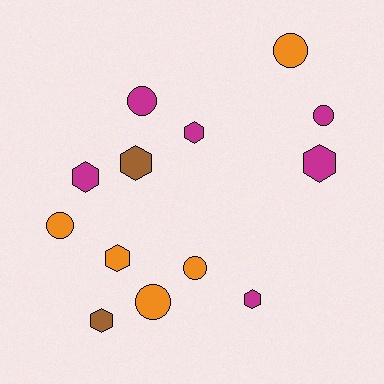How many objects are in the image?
There are 13 objects.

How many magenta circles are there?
There are 2 magenta circles.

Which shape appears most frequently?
Hexagon, with 7 objects.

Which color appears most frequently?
Magenta, with 6 objects.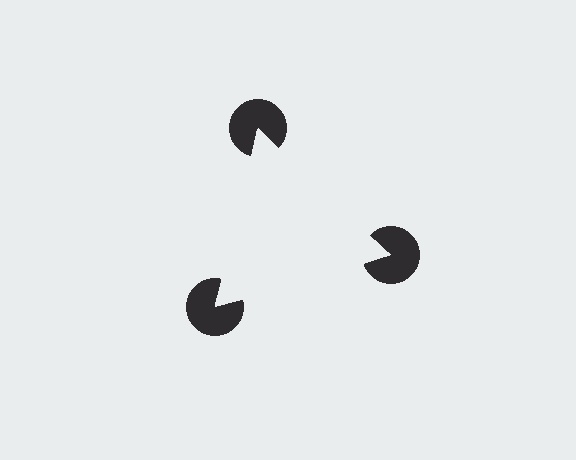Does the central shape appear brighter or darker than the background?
It typically appears slightly brighter than the background, even though no actual brightness change is drawn.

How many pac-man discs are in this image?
There are 3 — one at each vertex of the illusory triangle.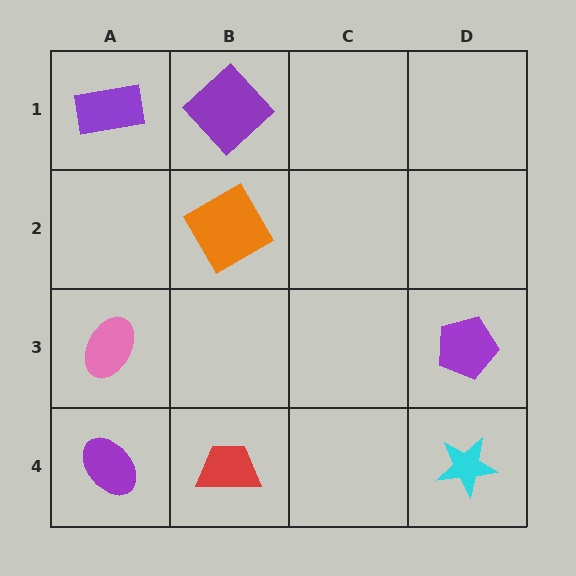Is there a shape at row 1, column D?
No, that cell is empty.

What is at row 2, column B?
An orange diamond.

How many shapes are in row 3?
2 shapes.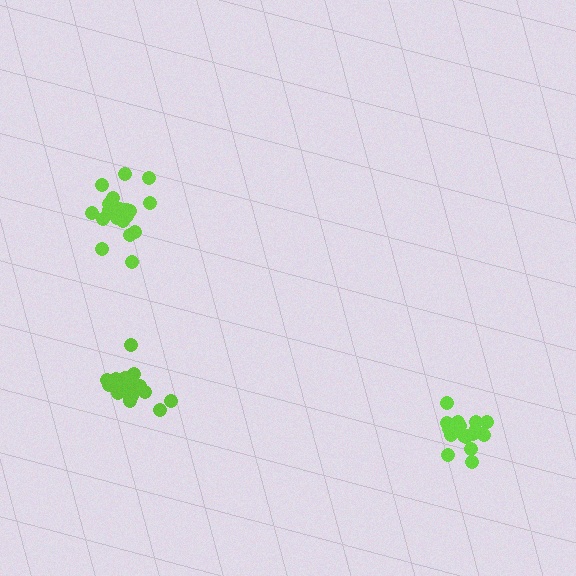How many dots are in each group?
Group 1: 21 dots, Group 2: 21 dots, Group 3: 18 dots (60 total).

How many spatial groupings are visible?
There are 3 spatial groupings.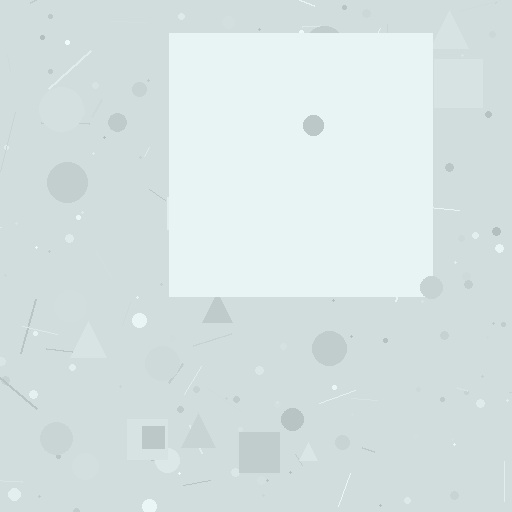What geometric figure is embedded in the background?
A square is embedded in the background.